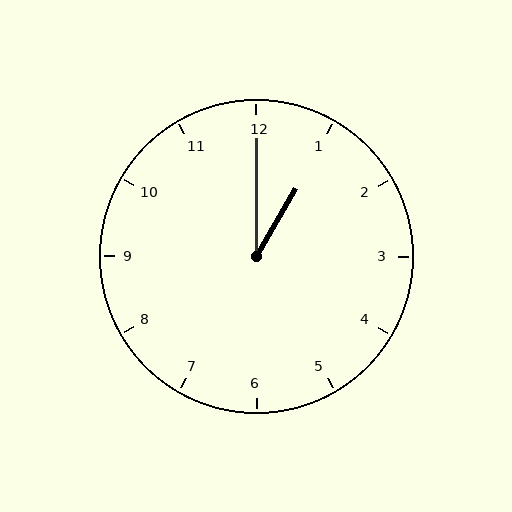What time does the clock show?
1:00.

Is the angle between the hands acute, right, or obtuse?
It is acute.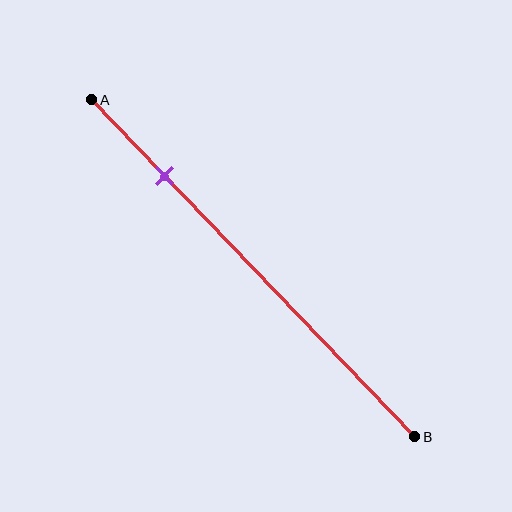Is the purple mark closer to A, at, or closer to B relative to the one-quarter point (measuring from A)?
The purple mark is approximately at the one-quarter point of segment AB.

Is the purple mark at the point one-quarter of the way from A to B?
Yes, the mark is approximately at the one-quarter point.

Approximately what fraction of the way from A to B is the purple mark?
The purple mark is approximately 25% of the way from A to B.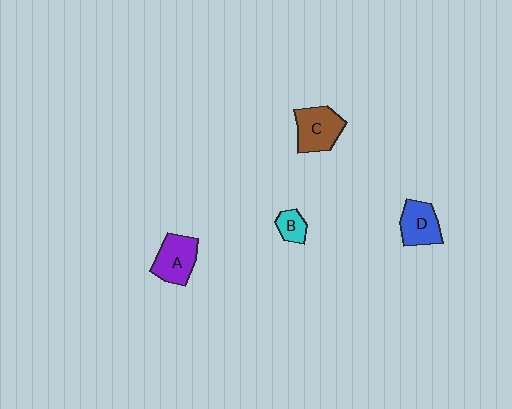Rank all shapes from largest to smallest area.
From largest to smallest: C (brown), A (purple), D (blue), B (cyan).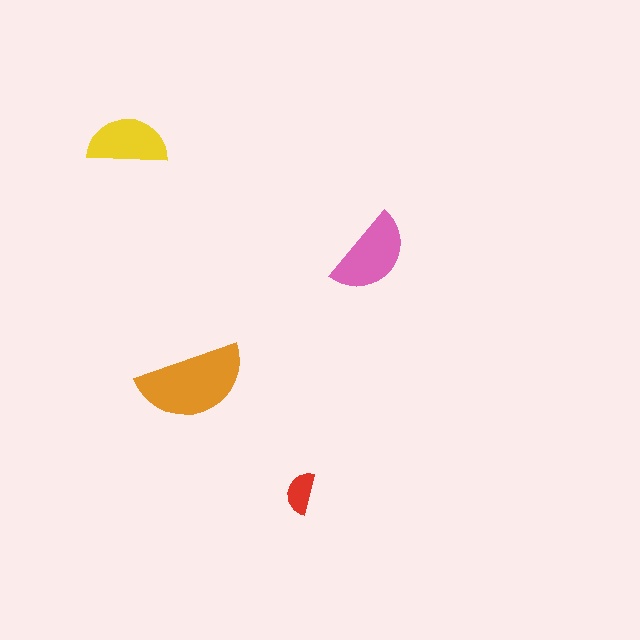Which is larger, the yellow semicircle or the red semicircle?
The yellow one.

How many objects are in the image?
There are 4 objects in the image.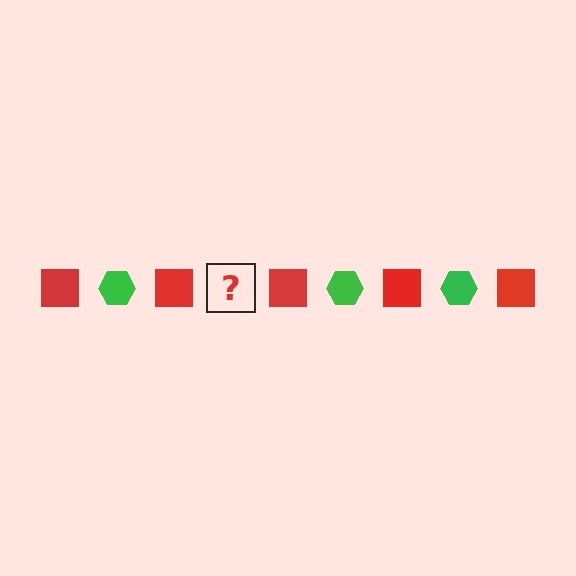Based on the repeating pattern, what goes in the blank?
The blank should be a green hexagon.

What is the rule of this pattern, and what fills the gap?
The rule is that the pattern alternates between red square and green hexagon. The gap should be filled with a green hexagon.